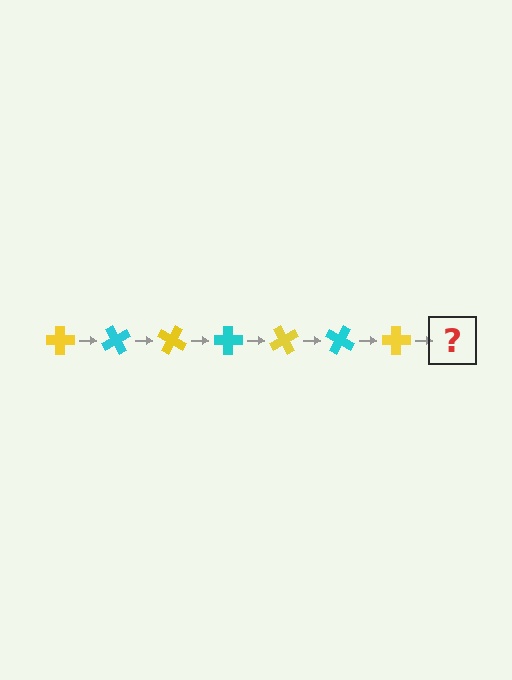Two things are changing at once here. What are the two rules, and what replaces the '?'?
The two rules are that it rotates 60 degrees each step and the color cycles through yellow and cyan. The '?' should be a cyan cross, rotated 420 degrees from the start.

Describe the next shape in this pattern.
It should be a cyan cross, rotated 420 degrees from the start.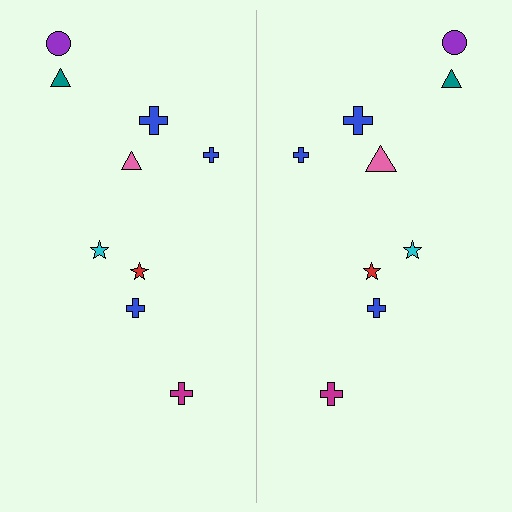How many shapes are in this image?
There are 18 shapes in this image.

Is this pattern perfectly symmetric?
No, the pattern is not perfectly symmetric. The pink triangle on the right side has a different size than its mirror counterpart.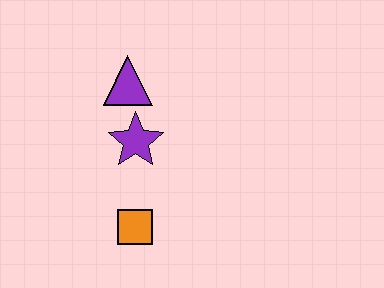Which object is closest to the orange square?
The purple star is closest to the orange square.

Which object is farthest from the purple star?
The orange square is farthest from the purple star.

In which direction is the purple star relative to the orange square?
The purple star is above the orange square.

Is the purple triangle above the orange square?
Yes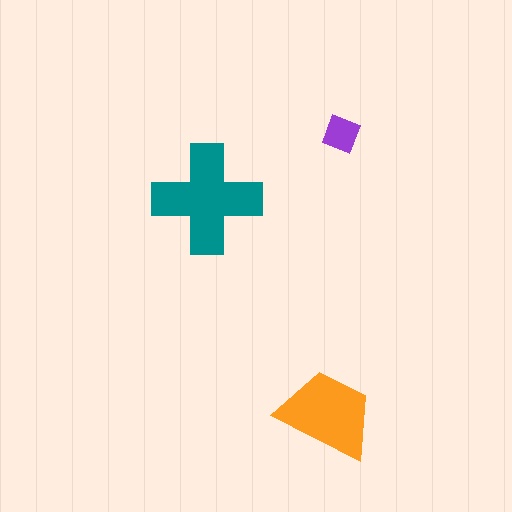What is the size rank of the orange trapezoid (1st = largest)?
2nd.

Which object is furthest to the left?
The teal cross is leftmost.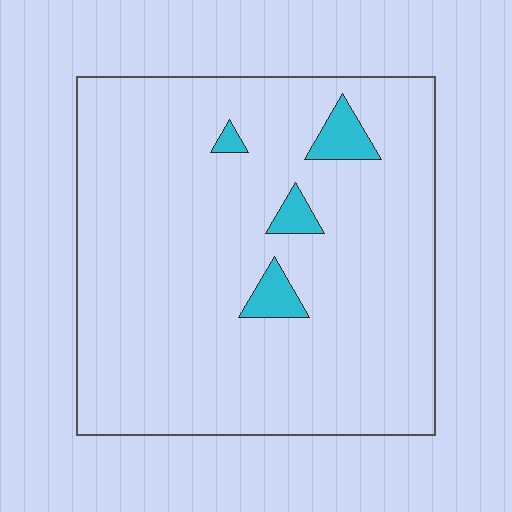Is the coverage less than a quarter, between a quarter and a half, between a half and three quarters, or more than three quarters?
Less than a quarter.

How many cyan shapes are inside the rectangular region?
4.